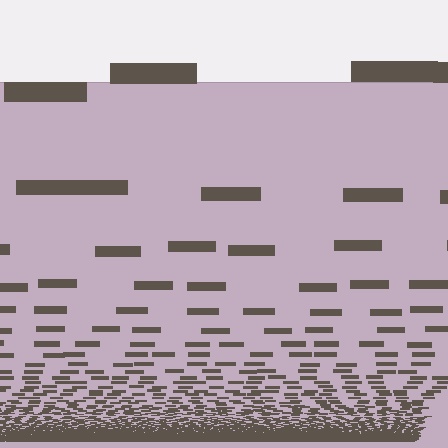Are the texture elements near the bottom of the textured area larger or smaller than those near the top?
Smaller. The gradient is inverted — elements near the bottom are smaller and denser.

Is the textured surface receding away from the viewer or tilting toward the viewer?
The surface appears to tilt toward the viewer. Texture elements get larger and sparser toward the top.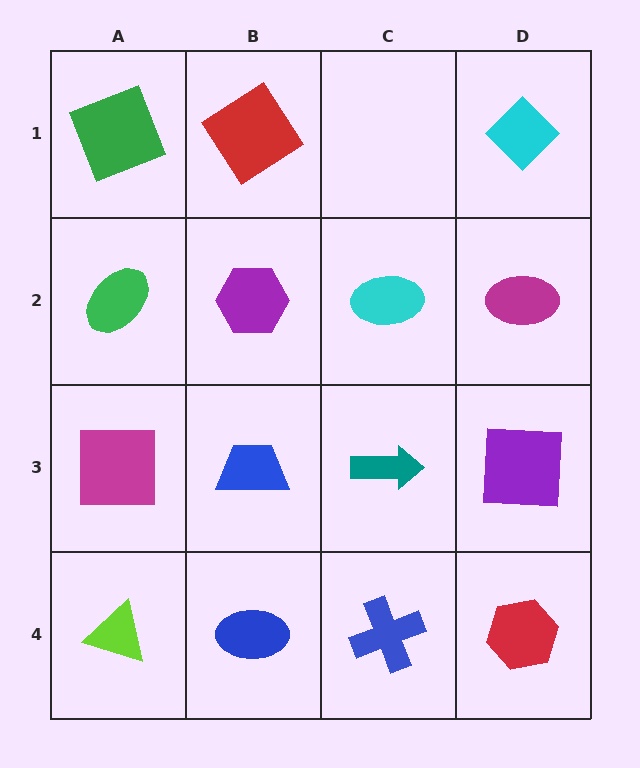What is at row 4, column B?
A blue ellipse.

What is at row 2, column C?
A cyan ellipse.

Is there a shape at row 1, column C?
No, that cell is empty.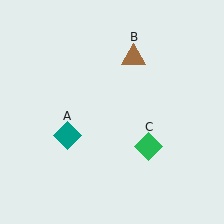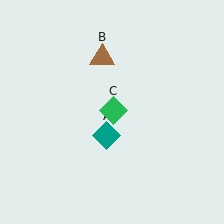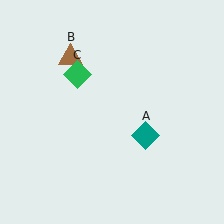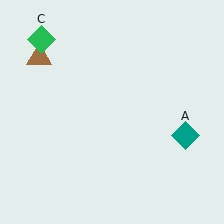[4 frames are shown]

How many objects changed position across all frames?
3 objects changed position: teal diamond (object A), brown triangle (object B), green diamond (object C).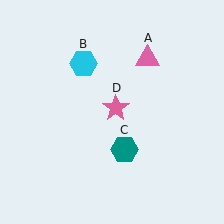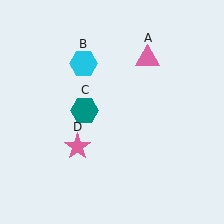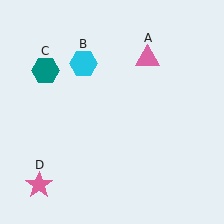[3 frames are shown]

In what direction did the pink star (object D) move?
The pink star (object D) moved down and to the left.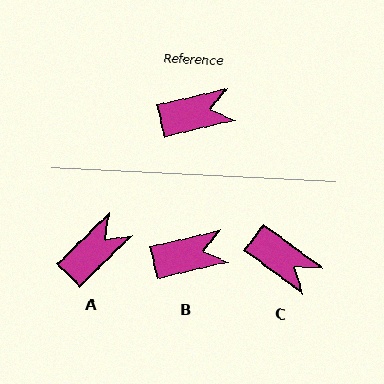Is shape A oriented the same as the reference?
No, it is off by about 31 degrees.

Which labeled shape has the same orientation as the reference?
B.